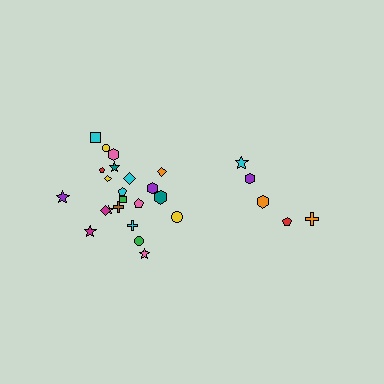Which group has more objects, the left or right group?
The left group.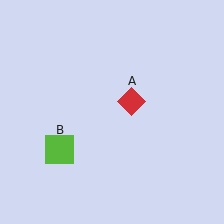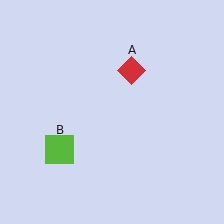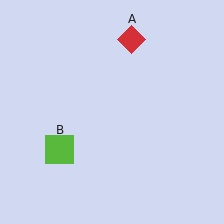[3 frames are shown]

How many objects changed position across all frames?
1 object changed position: red diamond (object A).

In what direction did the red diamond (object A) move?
The red diamond (object A) moved up.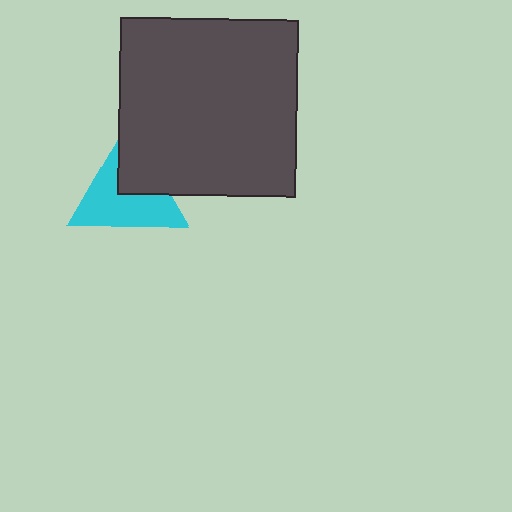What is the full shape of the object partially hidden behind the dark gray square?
The partially hidden object is a cyan triangle.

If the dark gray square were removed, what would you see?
You would see the complete cyan triangle.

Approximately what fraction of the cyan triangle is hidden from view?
Roughly 36% of the cyan triangle is hidden behind the dark gray square.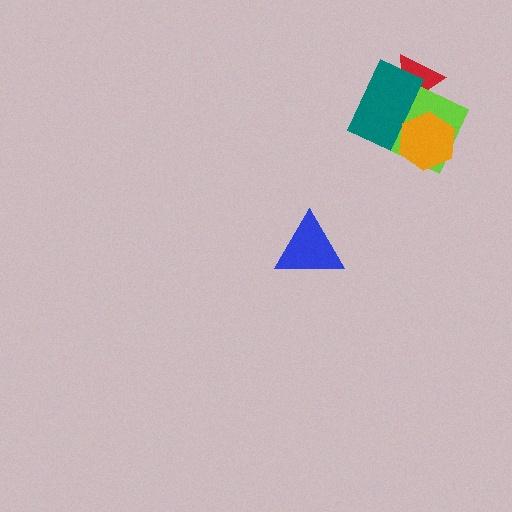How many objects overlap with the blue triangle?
0 objects overlap with the blue triangle.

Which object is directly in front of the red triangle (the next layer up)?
The lime diamond is directly in front of the red triangle.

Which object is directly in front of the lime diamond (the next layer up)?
The teal rectangle is directly in front of the lime diamond.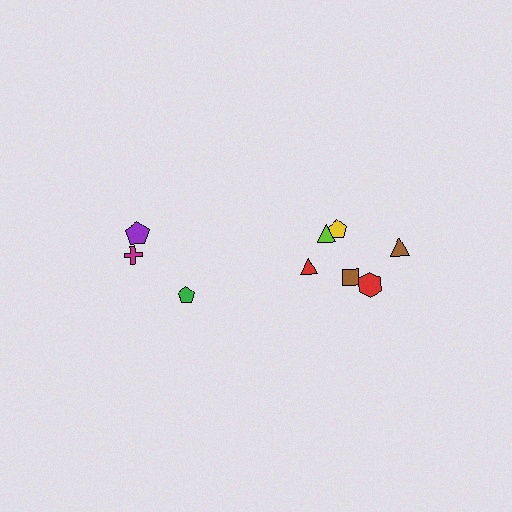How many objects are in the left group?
There are 3 objects.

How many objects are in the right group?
There are 6 objects.